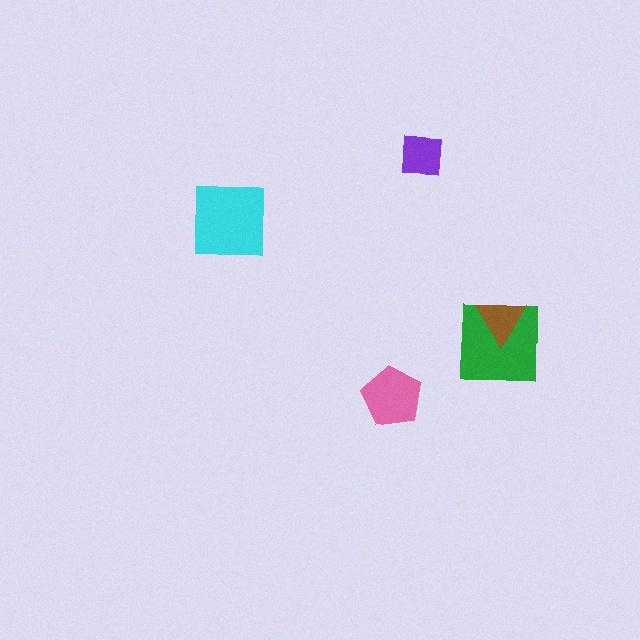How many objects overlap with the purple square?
0 objects overlap with the purple square.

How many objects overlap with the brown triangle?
1 object overlaps with the brown triangle.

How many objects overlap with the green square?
1 object overlaps with the green square.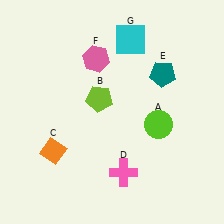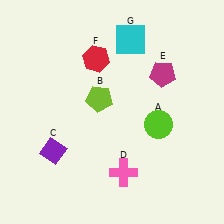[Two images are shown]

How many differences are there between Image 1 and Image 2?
There are 3 differences between the two images.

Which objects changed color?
C changed from orange to purple. E changed from teal to magenta. F changed from pink to red.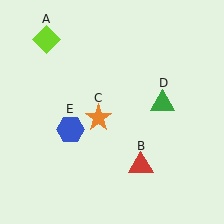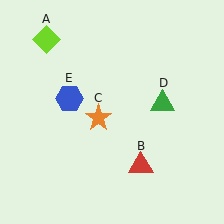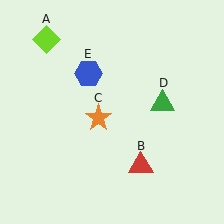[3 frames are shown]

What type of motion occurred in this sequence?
The blue hexagon (object E) rotated clockwise around the center of the scene.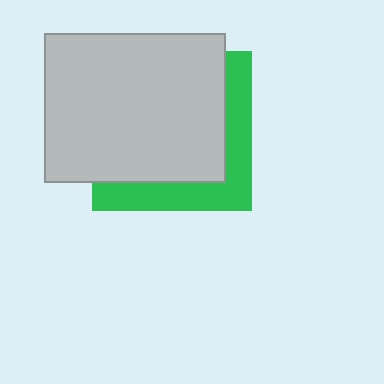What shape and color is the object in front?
The object in front is a light gray rectangle.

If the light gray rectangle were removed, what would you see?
You would see the complete green square.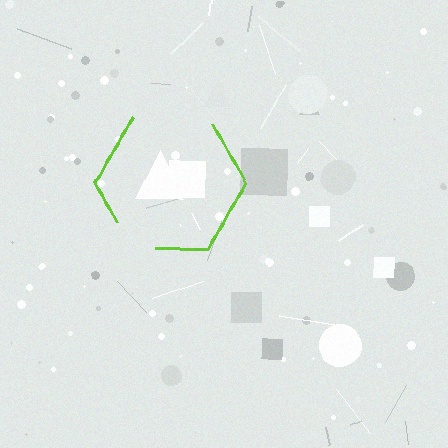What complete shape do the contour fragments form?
The contour fragments form a hexagon.